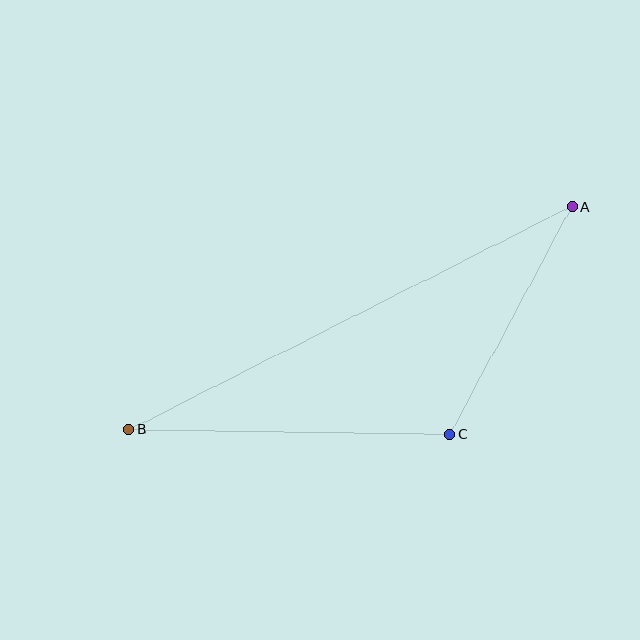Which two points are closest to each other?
Points A and C are closest to each other.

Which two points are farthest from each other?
Points A and B are farthest from each other.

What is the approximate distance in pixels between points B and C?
The distance between B and C is approximately 321 pixels.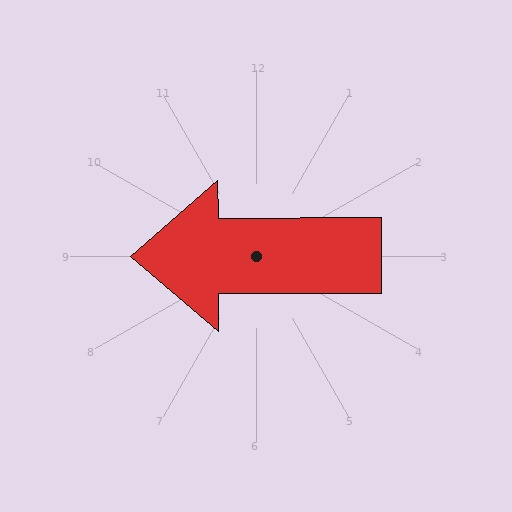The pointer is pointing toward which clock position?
Roughly 9 o'clock.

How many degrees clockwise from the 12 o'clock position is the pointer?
Approximately 270 degrees.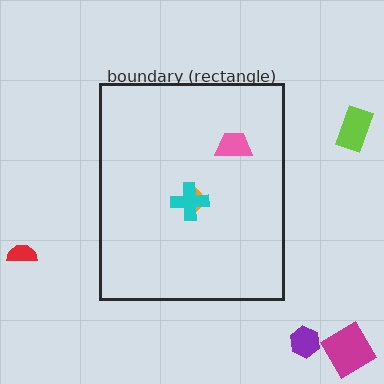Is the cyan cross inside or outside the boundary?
Inside.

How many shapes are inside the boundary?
3 inside, 4 outside.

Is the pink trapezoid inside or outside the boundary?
Inside.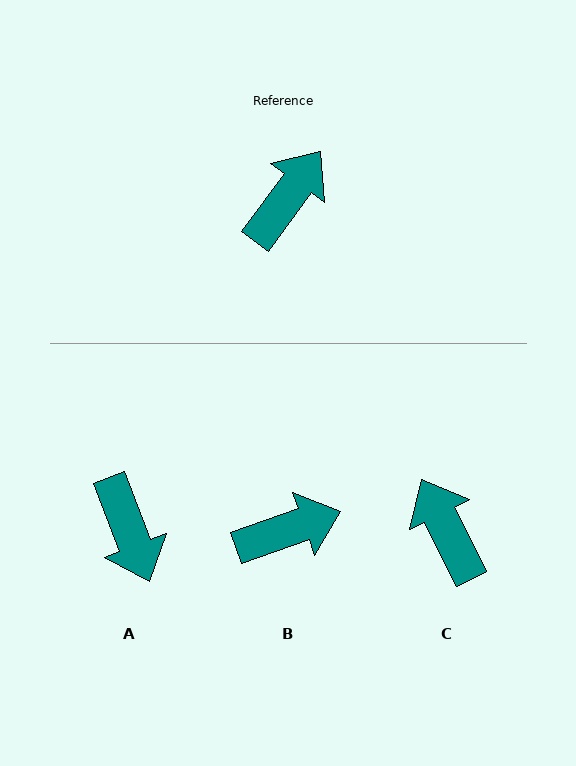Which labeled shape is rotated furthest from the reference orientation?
A, about 123 degrees away.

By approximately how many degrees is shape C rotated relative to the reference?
Approximately 63 degrees counter-clockwise.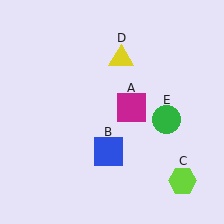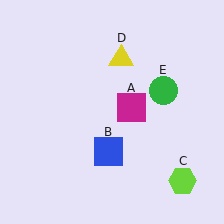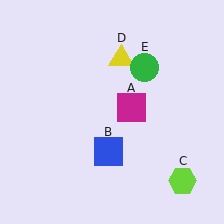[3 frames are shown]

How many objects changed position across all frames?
1 object changed position: green circle (object E).